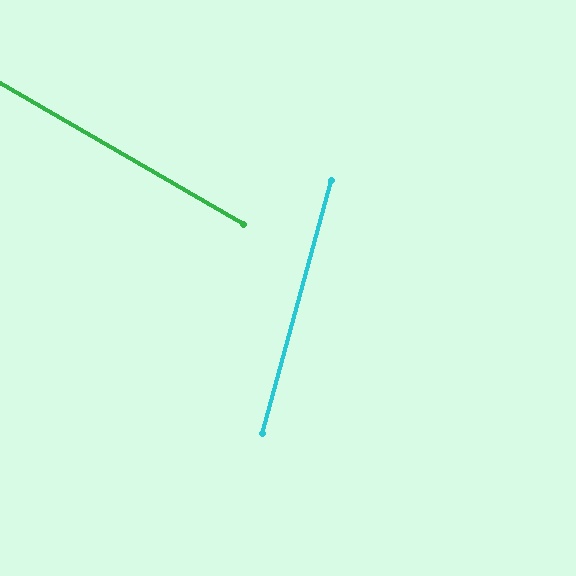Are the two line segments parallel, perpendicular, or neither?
Neither parallel nor perpendicular — they differ by about 75°.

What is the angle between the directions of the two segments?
Approximately 75 degrees.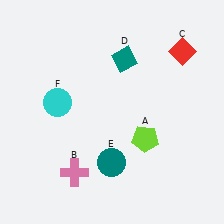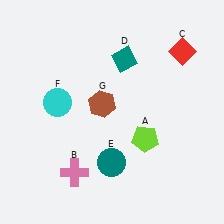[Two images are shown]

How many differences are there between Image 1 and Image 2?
There is 1 difference between the two images.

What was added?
A brown hexagon (G) was added in Image 2.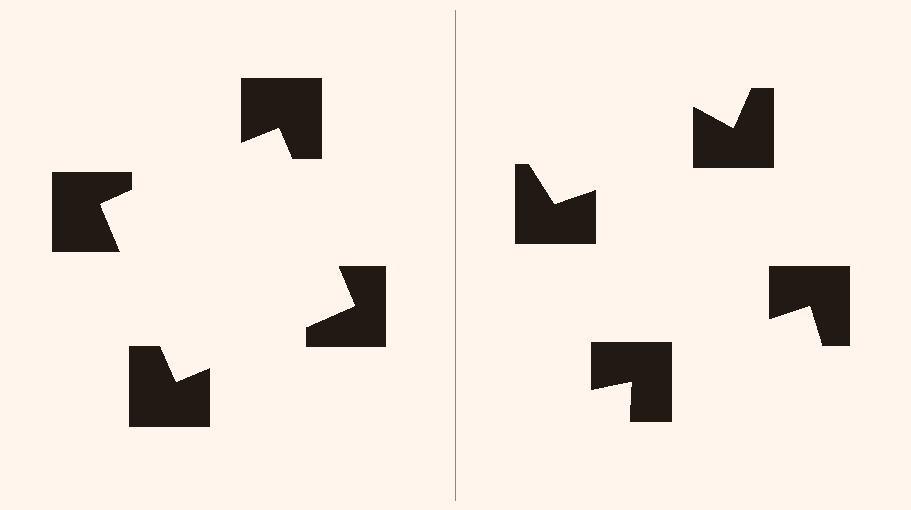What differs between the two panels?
The notched squares are positioned identically on both sides; only the wedge orientations differ. On the left they align to a square; on the right they are misaligned.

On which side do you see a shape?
An illusory square appears on the left side. On the right side the wedge cuts are rotated, so no coherent shape forms.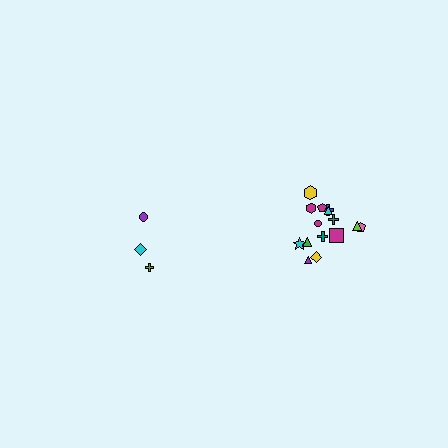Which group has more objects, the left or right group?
The right group.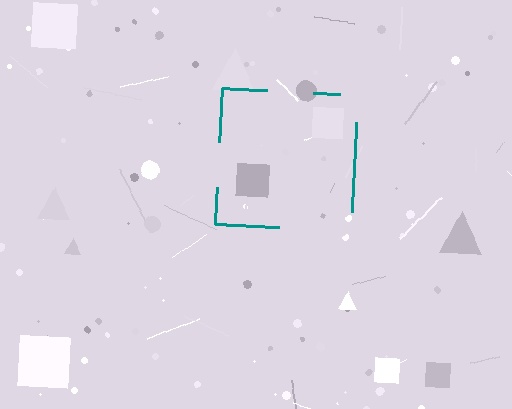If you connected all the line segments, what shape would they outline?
They would outline a square.